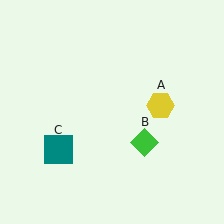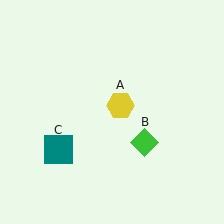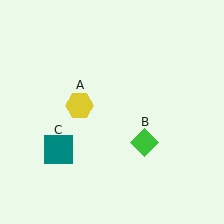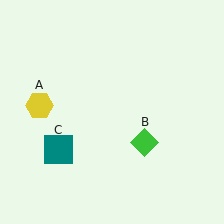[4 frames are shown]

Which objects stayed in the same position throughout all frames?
Green diamond (object B) and teal square (object C) remained stationary.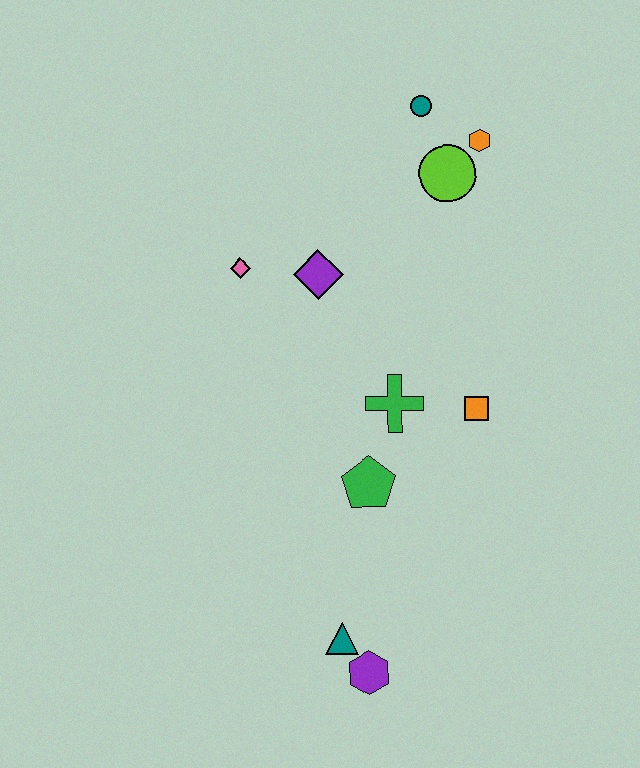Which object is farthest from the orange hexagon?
The purple hexagon is farthest from the orange hexagon.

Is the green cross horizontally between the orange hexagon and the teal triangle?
Yes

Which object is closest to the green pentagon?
The green cross is closest to the green pentagon.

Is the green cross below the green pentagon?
No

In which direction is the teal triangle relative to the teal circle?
The teal triangle is below the teal circle.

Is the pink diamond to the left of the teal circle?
Yes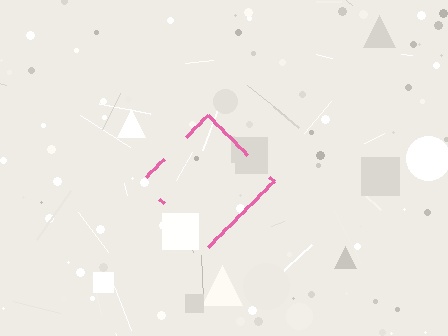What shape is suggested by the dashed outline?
The dashed outline suggests a diamond.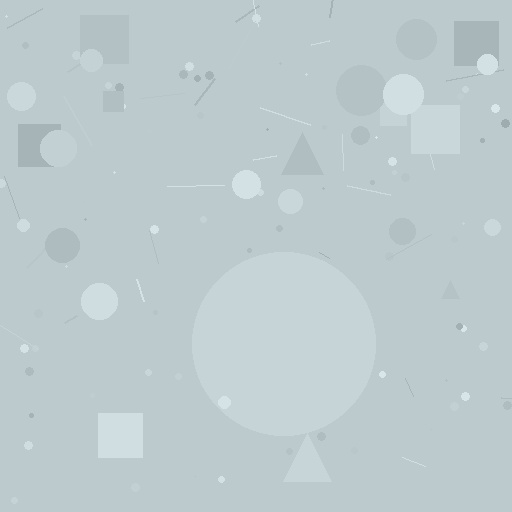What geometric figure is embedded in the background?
A circle is embedded in the background.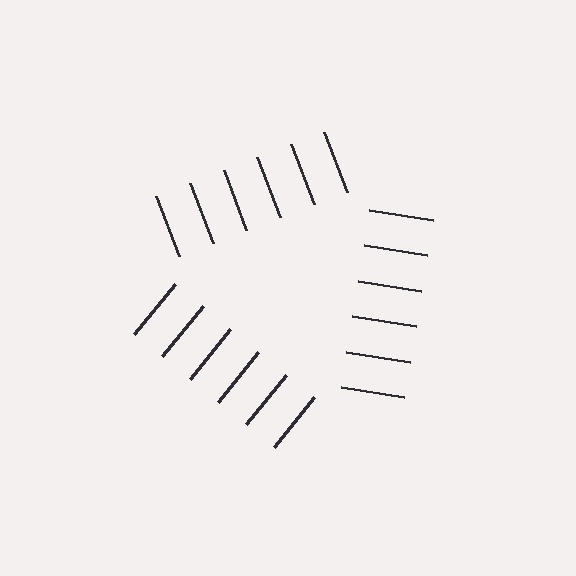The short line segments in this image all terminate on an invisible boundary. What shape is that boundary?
An illusory triangle — the line segments terminate on its edges but no continuous stroke is drawn.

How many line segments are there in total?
18 — 6 along each of the 3 edges.